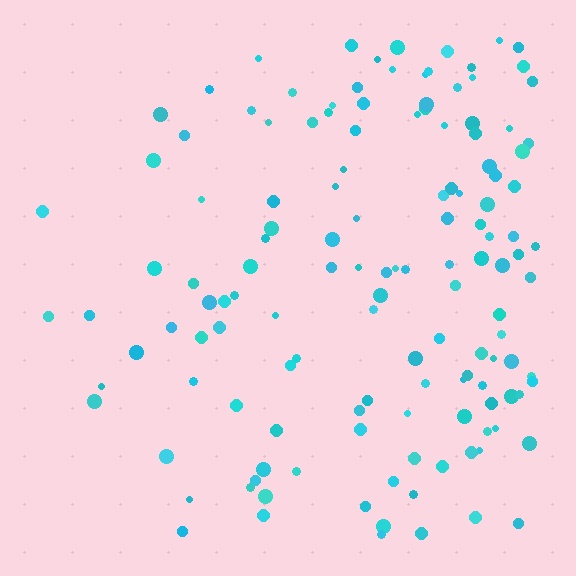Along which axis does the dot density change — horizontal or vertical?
Horizontal.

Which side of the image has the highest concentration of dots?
The right.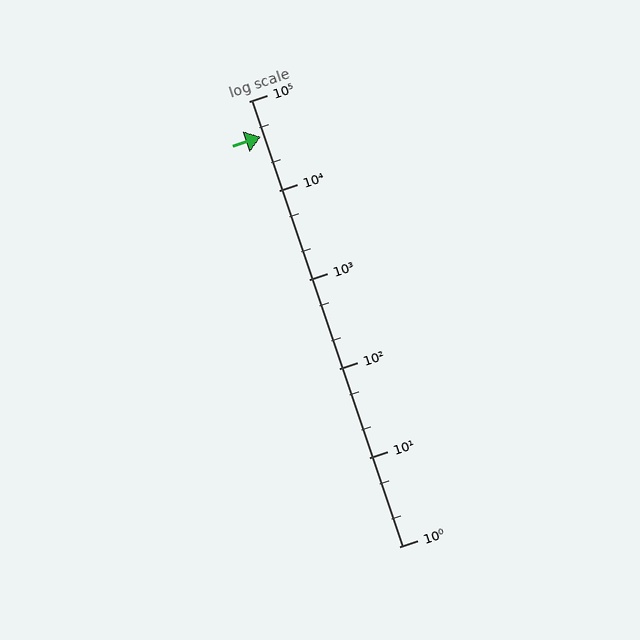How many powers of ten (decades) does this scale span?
The scale spans 5 decades, from 1 to 100000.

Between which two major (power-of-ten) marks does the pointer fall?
The pointer is between 10000 and 100000.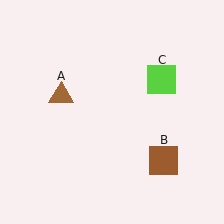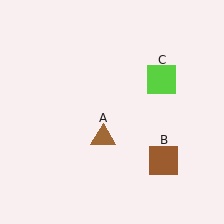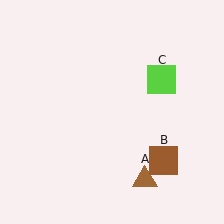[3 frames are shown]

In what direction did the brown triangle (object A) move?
The brown triangle (object A) moved down and to the right.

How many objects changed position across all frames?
1 object changed position: brown triangle (object A).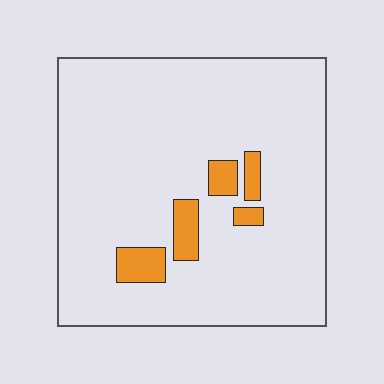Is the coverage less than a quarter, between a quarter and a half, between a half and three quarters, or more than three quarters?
Less than a quarter.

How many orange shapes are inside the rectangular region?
5.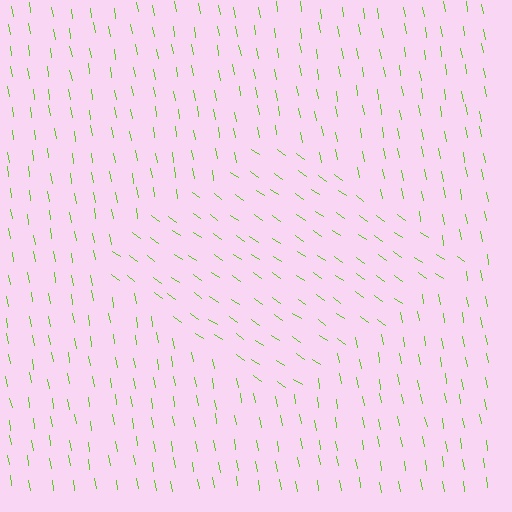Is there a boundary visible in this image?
Yes, there is a texture boundary formed by a change in line orientation.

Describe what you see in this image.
The image is filled with small lime line segments. A diamond region in the image has lines oriented differently from the surrounding lines, creating a visible texture boundary.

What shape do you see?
I see a diamond.